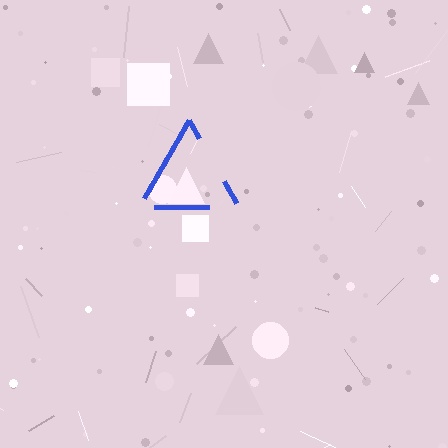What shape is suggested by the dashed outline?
The dashed outline suggests a triangle.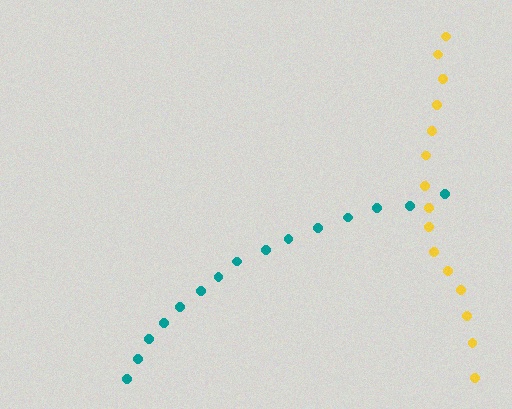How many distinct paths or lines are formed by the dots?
There are 2 distinct paths.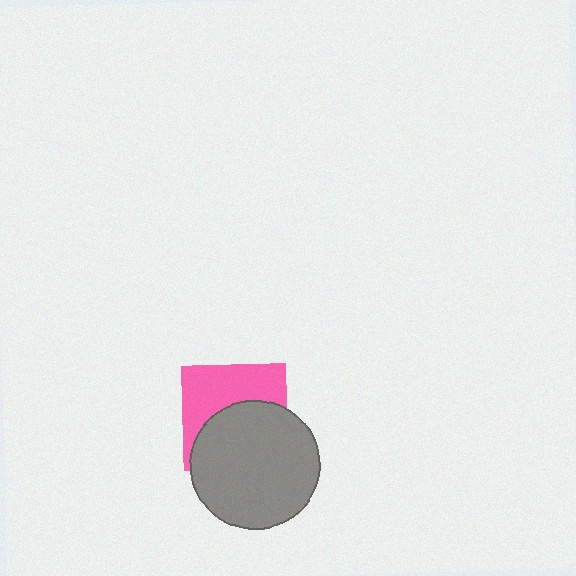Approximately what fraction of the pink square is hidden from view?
Roughly 53% of the pink square is hidden behind the gray circle.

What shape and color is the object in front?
The object in front is a gray circle.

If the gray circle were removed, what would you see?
You would see the complete pink square.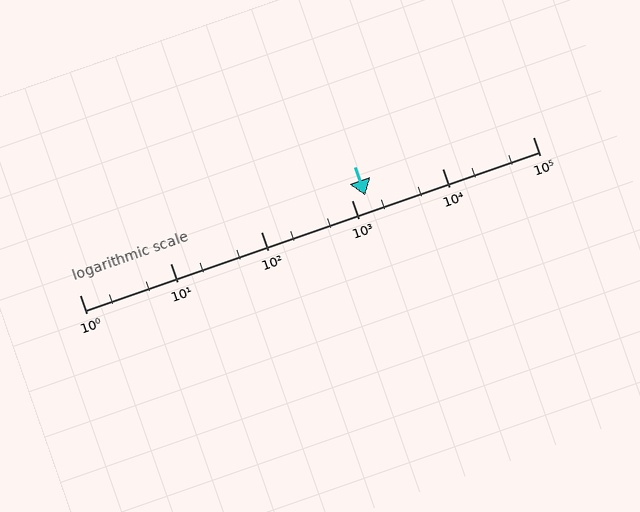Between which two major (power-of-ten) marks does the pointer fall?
The pointer is between 1000 and 10000.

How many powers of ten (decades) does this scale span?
The scale spans 5 decades, from 1 to 100000.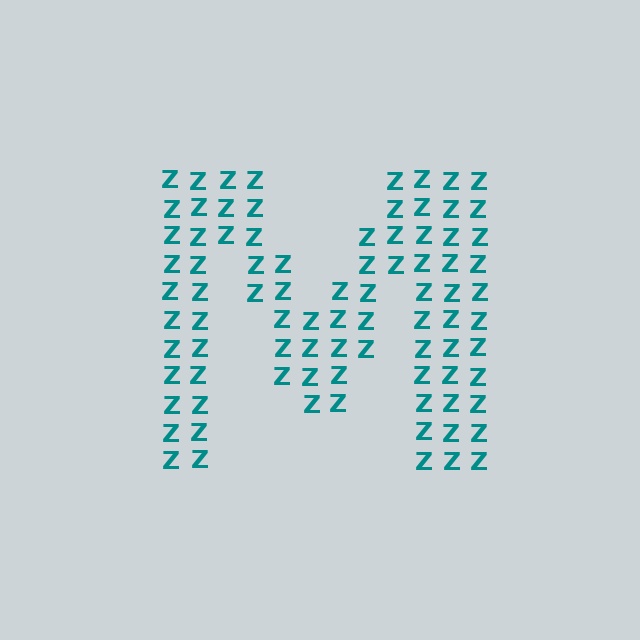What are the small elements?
The small elements are letter Z's.